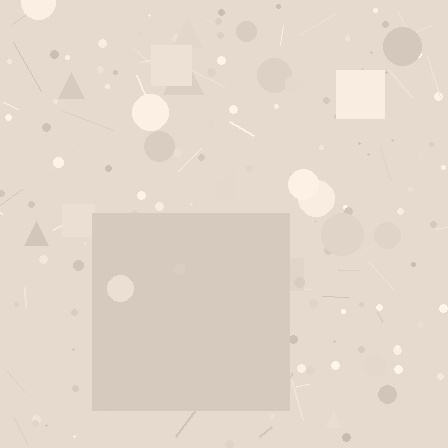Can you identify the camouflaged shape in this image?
The camouflaged shape is a square.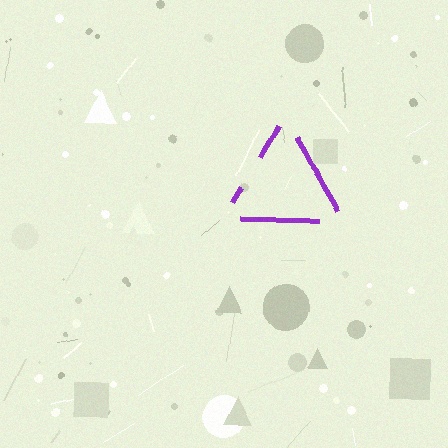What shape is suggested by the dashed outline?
The dashed outline suggests a triangle.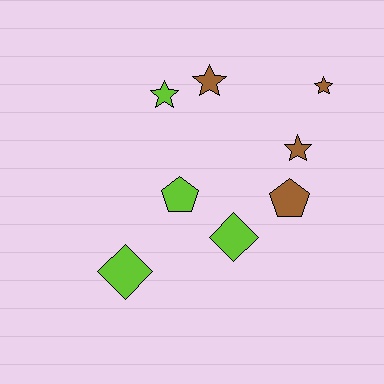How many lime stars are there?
There is 1 lime star.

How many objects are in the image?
There are 8 objects.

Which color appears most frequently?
Brown, with 4 objects.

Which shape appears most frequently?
Star, with 4 objects.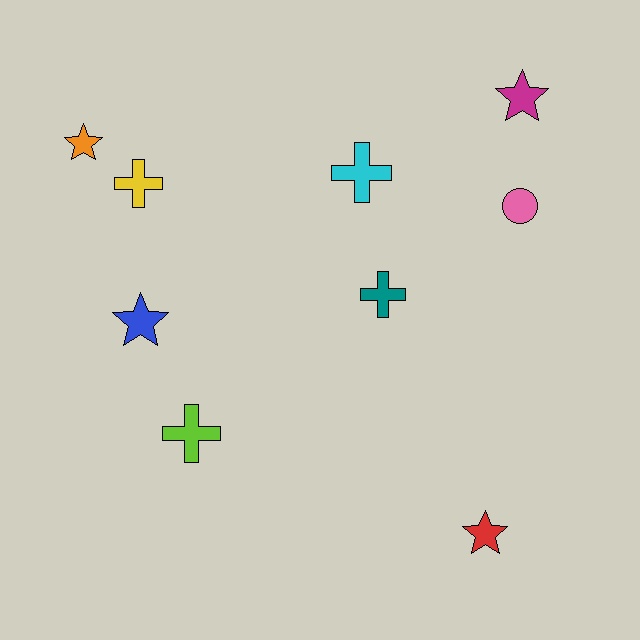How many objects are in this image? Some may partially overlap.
There are 9 objects.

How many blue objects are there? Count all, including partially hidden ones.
There is 1 blue object.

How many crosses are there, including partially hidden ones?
There are 4 crosses.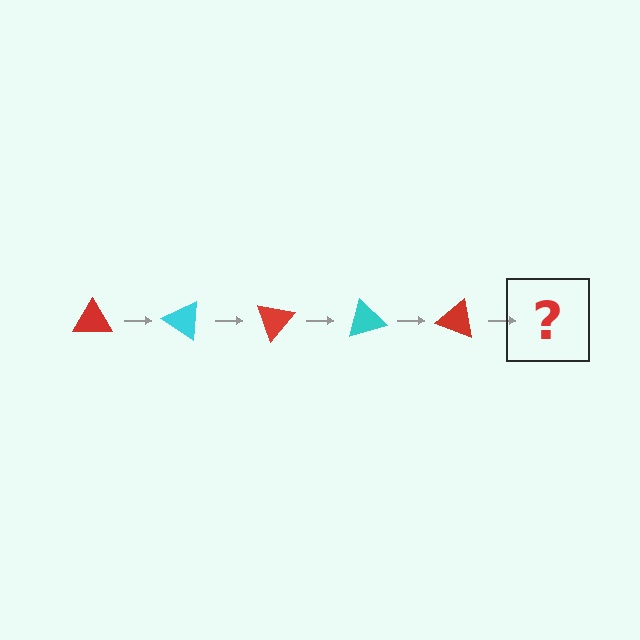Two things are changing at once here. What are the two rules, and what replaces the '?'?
The two rules are that it rotates 35 degrees each step and the color cycles through red and cyan. The '?' should be a cyan triangle, rotated 175 degrees from the start.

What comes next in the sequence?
The next element should be a cyan triangle, rotated 175 degrees from the start.